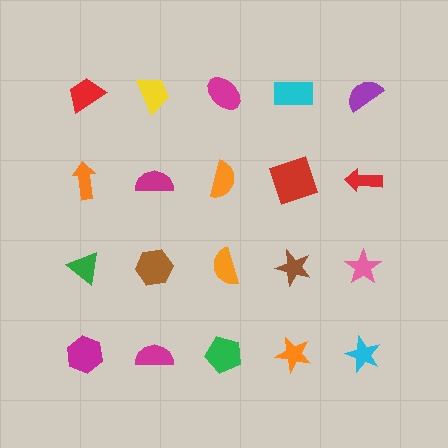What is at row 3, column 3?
An orange semicircle.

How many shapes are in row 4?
5 shapes.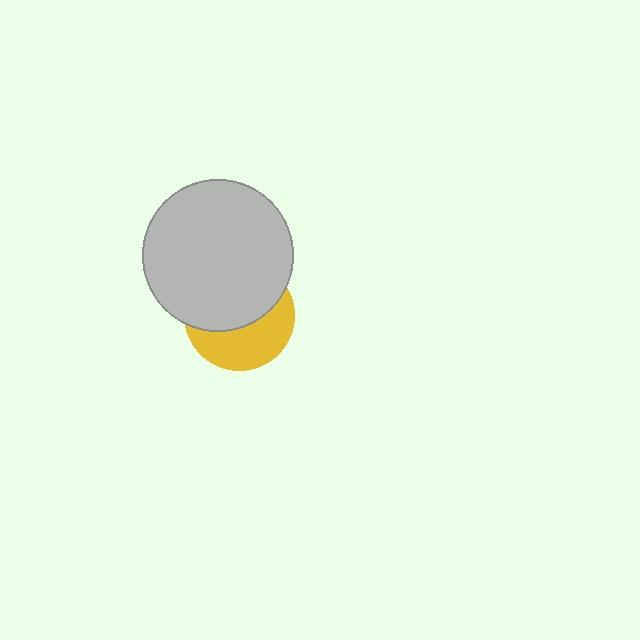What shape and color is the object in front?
The object in front is a light gray circle.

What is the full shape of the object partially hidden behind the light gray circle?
The partially hidden object is a yellow circle.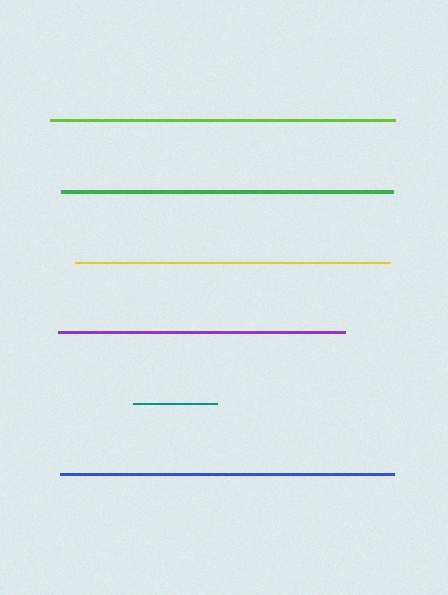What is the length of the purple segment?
The purple segment is approximately 286 pixels long.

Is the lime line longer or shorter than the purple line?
The lime line is longer than the purple line.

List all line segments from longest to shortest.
From longest to shortest: lime, blue, green, yellow, purple, teal.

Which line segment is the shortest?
The teal line is the shortest at approximately 84 pixels.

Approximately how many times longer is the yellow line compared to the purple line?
The yellow line is approximately 1.1 times the length of the purple line.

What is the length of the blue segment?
The blue segment is approximately 334 pixels long.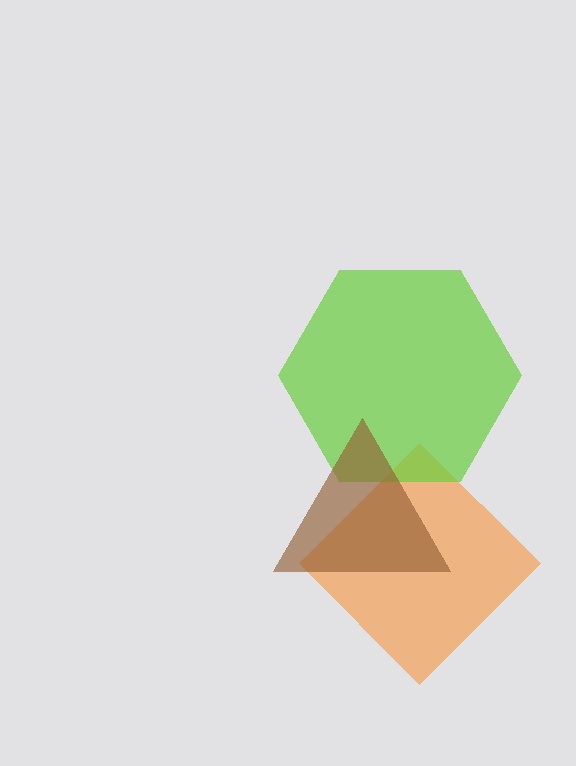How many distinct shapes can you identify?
There are 3 distinct shapes: an orange diamond, a lime hexagon, a brown triangle.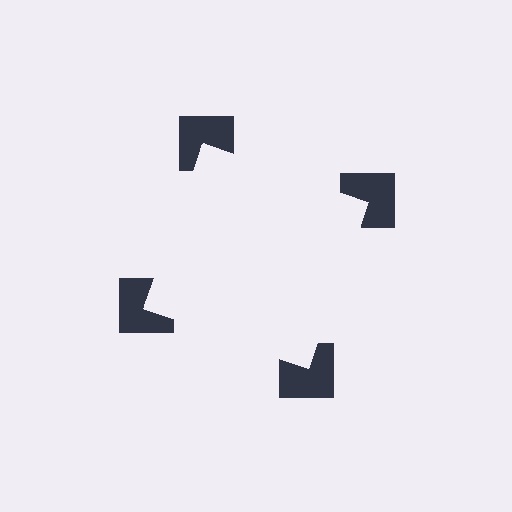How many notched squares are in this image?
There are 4 — one at each vertex of the illusory square.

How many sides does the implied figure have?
4 sides.